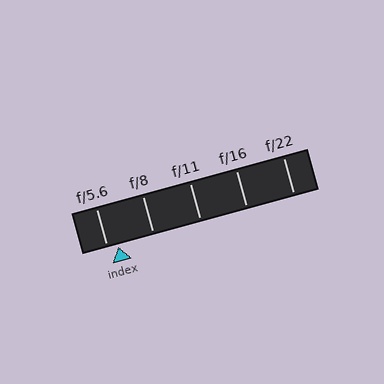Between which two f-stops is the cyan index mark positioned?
The index mark is between f/5.6 and f/8.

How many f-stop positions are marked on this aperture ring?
There are 5 f-stop positions marked.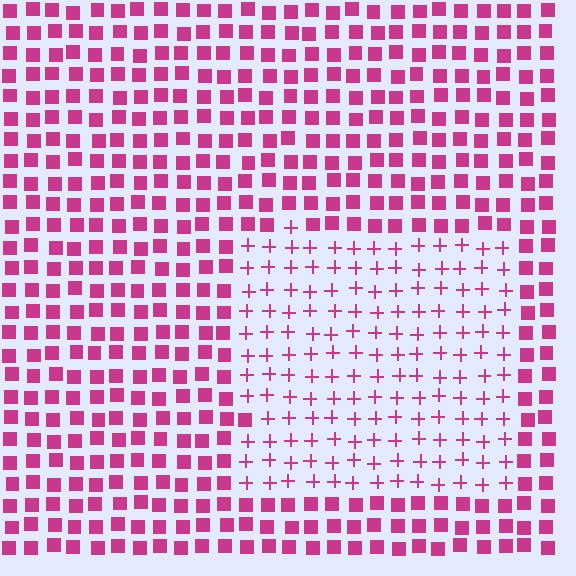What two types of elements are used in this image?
The image uses plus signs inside the rectangle region and squares outside it.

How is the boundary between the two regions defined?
The boundary is defined by a change in element shape: plus signs inside vs. squares outside. All elements share the same color and spacing.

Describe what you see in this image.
The image is filled with small magenta elements arranged in a uniform grid. A rectangle-shaped region contains plus signs, while the surrounding area contains squares. The boundary is defined purely by the change in element shape.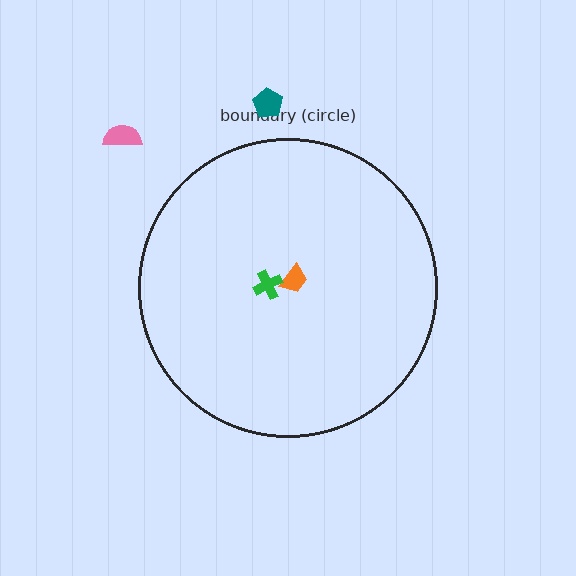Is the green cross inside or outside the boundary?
Inside.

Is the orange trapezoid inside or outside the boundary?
Inside.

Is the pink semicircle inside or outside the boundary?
Outside.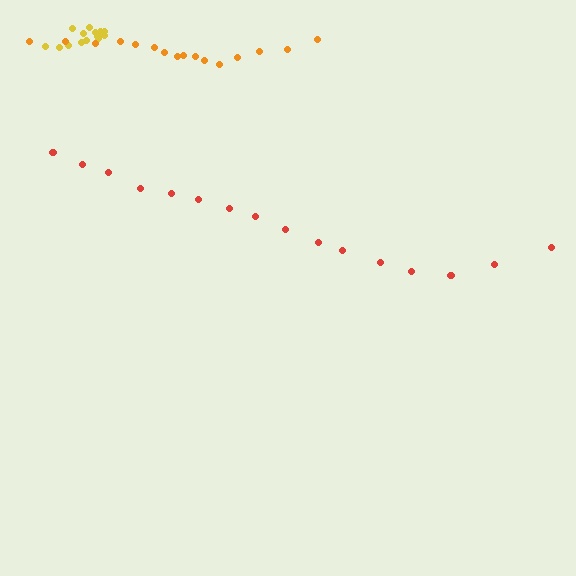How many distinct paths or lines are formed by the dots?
There are 3 distinct paths.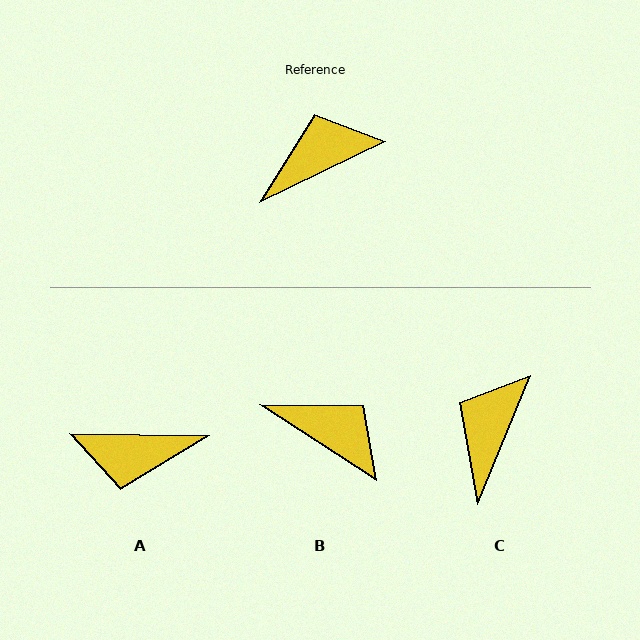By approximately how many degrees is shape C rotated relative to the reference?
Approximately 42 degrees counter-clockwise.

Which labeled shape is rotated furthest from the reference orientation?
A, about 153 degrees away.